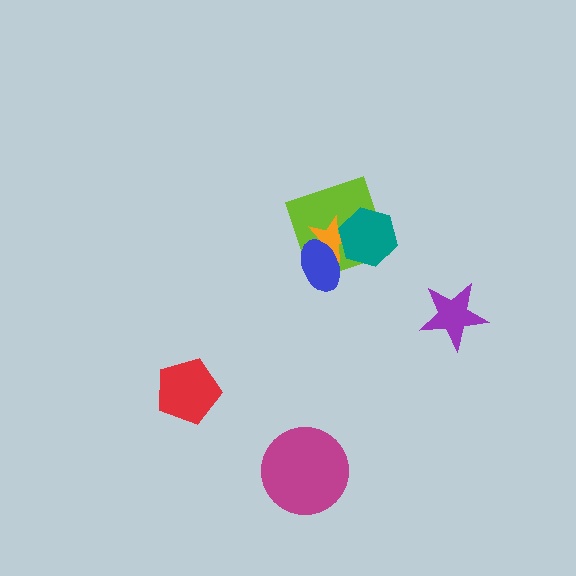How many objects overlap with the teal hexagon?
2 objects overlap with the teal hexagon.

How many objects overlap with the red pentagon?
0 objects overlap with the red pentagon.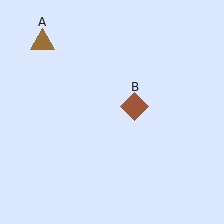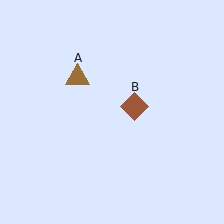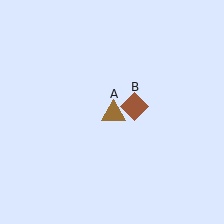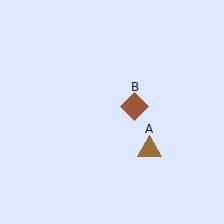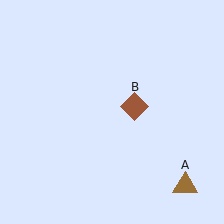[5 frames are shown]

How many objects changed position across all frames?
1 object changed position: brown triangle (object A).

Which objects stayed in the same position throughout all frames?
Brown diamond (object B) remained stationary.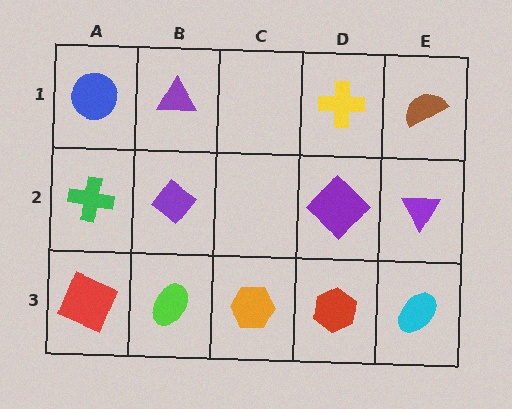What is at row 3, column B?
A lime ellipse.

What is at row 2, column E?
A purple triangle.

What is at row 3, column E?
A cyan ellipse.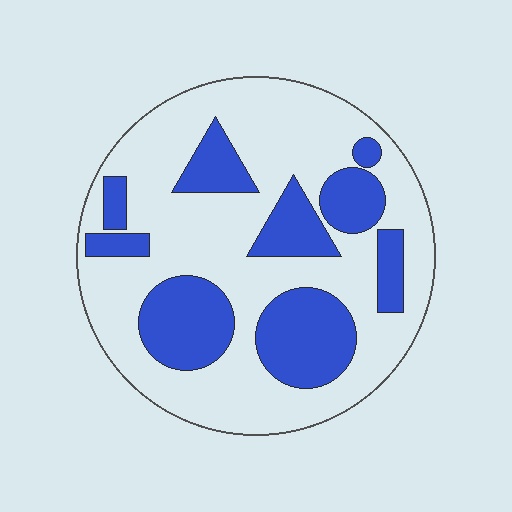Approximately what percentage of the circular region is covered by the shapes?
Approximately 30%.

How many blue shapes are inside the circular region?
9.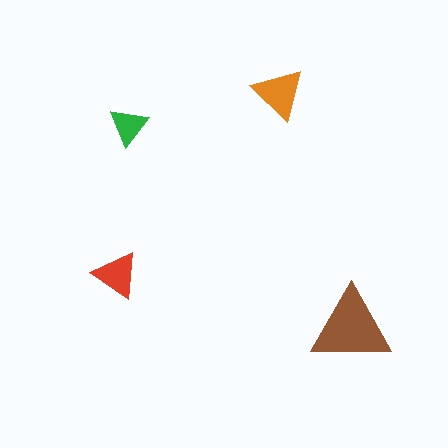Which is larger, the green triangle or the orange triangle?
The orange one.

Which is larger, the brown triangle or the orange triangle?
The brown one.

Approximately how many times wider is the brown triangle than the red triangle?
About 1.5 times wider.